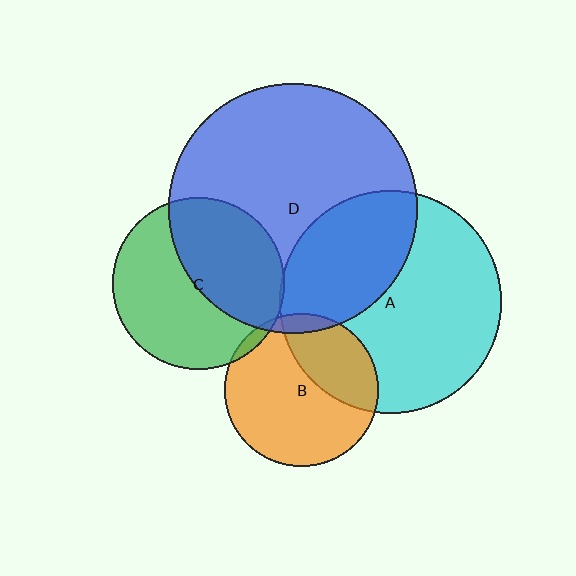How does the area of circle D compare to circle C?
Approximately 2.1 times.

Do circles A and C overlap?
Yes.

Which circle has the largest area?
Circle D (blue).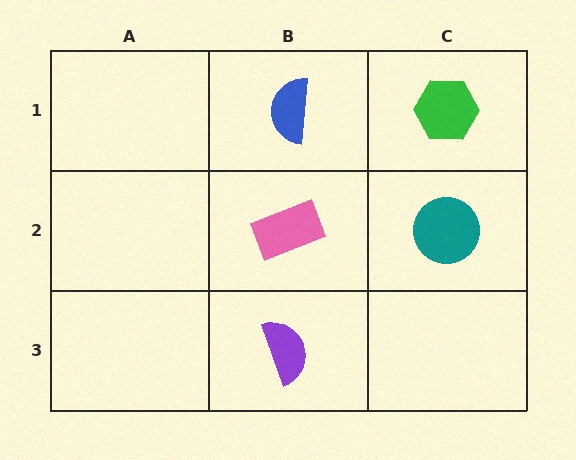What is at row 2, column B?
A pink rectangle.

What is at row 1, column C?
A green hexagon.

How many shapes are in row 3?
1 shape.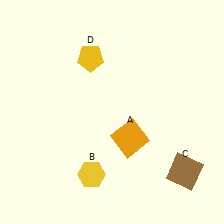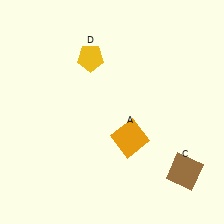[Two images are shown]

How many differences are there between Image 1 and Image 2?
There is 1 difference between the two images.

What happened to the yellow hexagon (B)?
The yellow hexagon (B) was removed in Image 2. It was in the bottom-left area of Image 1.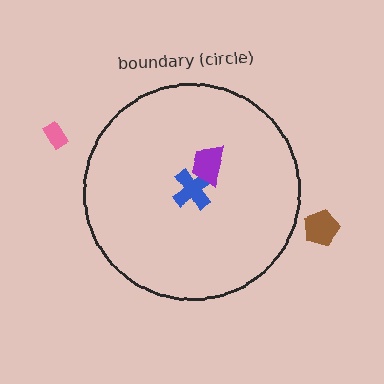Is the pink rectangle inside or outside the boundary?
Outside.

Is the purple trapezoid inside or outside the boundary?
Inside.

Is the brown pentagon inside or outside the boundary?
Outside.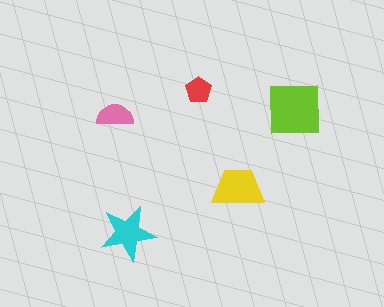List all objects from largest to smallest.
The lime square, the yellow trapezoid, the cyan star, the pink semicircle, the red pentagon.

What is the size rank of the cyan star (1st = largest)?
3rd.